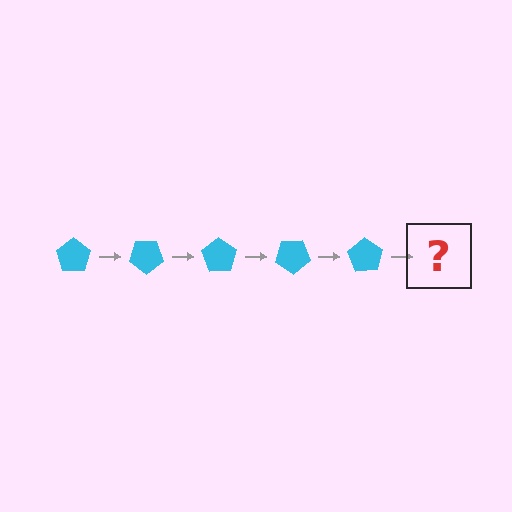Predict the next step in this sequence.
The next step is a cyan pentagon rotated 175 degrees.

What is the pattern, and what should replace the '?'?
The pattern is that the pentagon rotates 35 degrees each step. The '?' should be a cyan pentagon rotated 175 degrees.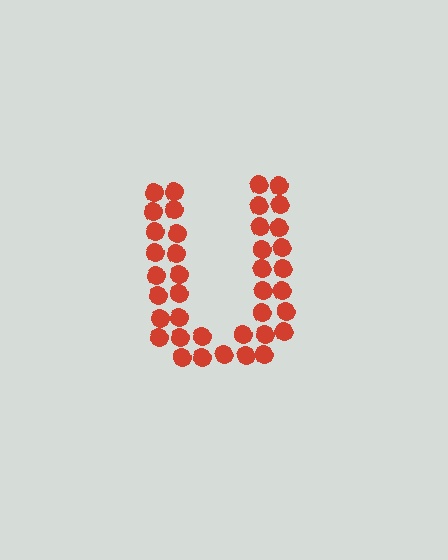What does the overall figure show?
The overall figure shows the letter U.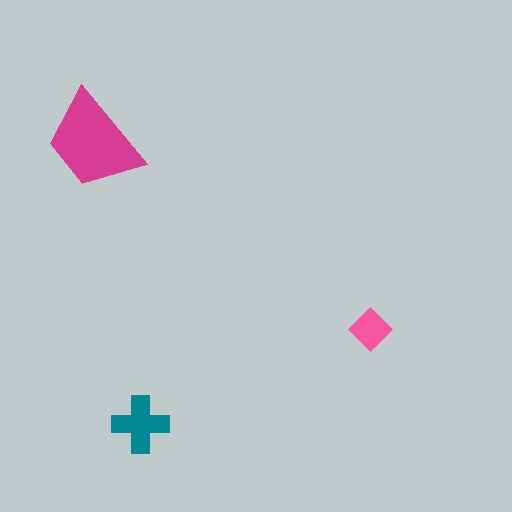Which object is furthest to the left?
The magenta trapezoid is leftmost.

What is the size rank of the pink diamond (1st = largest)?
3rd.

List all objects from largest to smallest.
The magenta trapezoid, the teal cross, the pink diamond.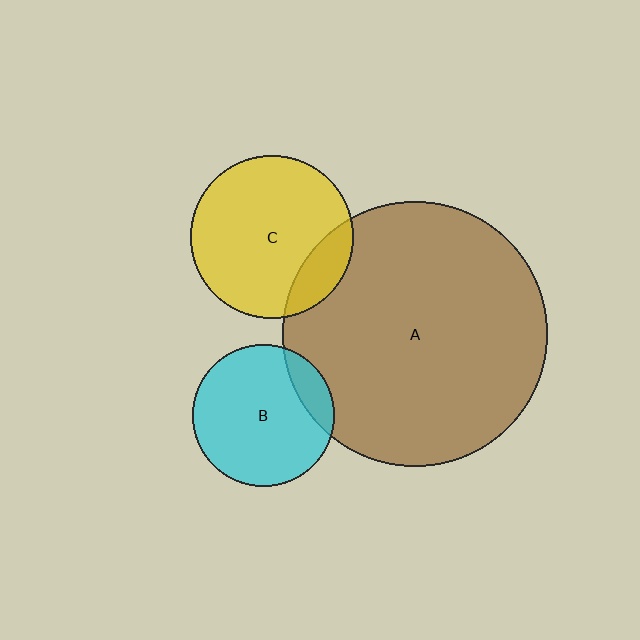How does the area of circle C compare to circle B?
Approximately 1.3 times.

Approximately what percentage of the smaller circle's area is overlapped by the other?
Approximately 15%.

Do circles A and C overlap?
Yes.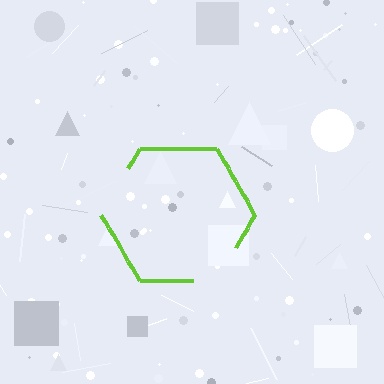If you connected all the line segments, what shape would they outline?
They would outline a hexagon.